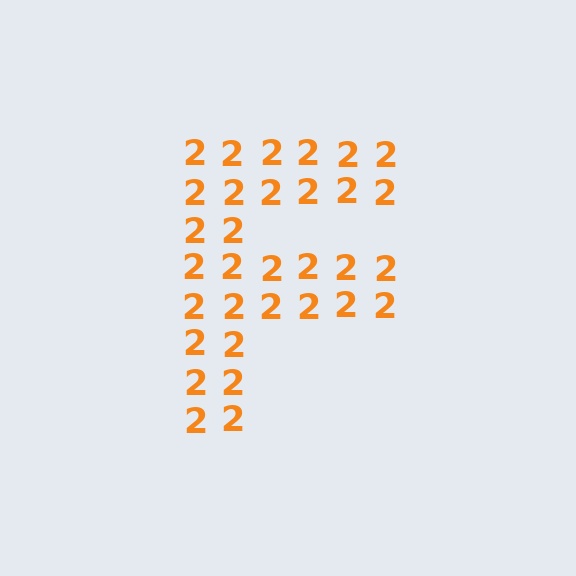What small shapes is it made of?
It is made of small digit 2's.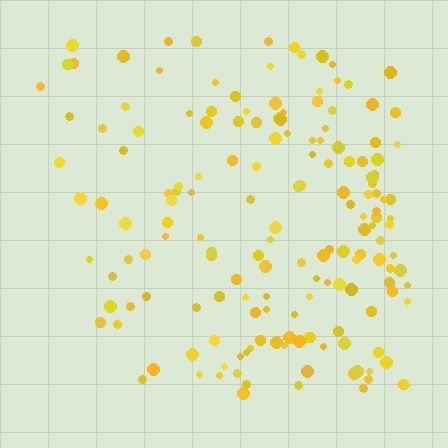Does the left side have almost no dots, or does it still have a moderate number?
Still a moderate number, just noticeably fewer than the right.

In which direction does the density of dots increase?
From left to right, with the right side densest.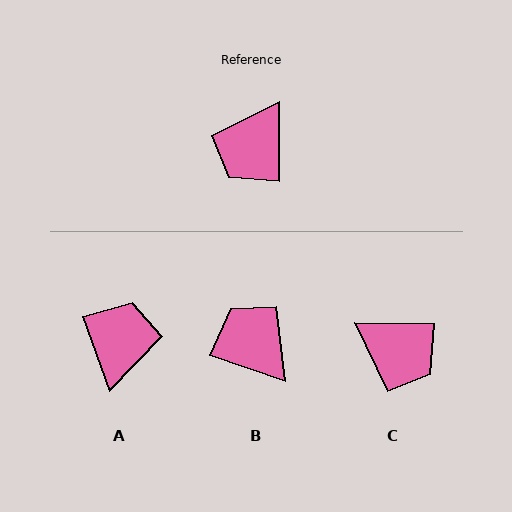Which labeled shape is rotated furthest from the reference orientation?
A, about 161 degrees away.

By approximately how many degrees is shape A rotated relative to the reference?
Approximately 161 degrees clockwise.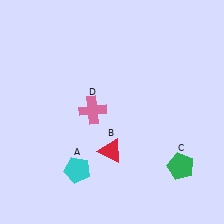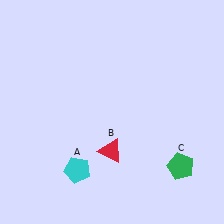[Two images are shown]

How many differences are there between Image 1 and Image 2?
There is 1 difference between the two images.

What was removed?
The pink cross (D) was removed in Image 2.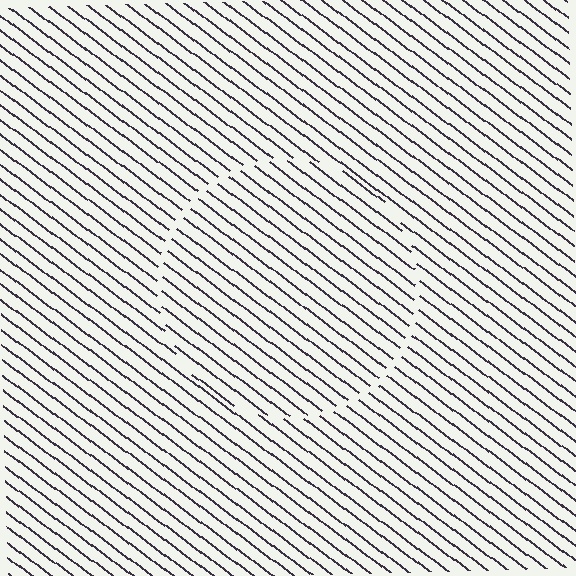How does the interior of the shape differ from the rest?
The interior of the shape contains the same grating, shifted by half a period — the contour is defined by the phase discontinuity where line-ends from the inner and outer gratings abut.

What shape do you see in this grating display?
An illusory circle. The interior of the shape contains the same grating, shifted by half a period — the contour is defined by the phase discontinuity where line-ends from the inner and outer gratings abut.